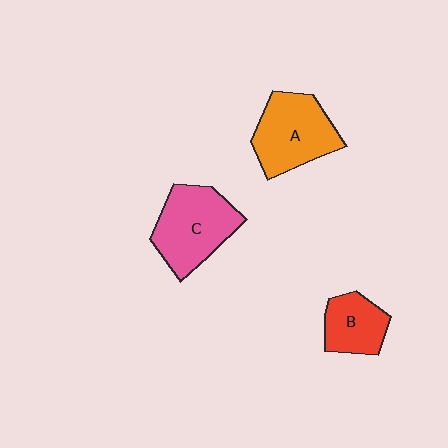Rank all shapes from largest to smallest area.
From largest to smallest: C (pink), A (orange), B (red).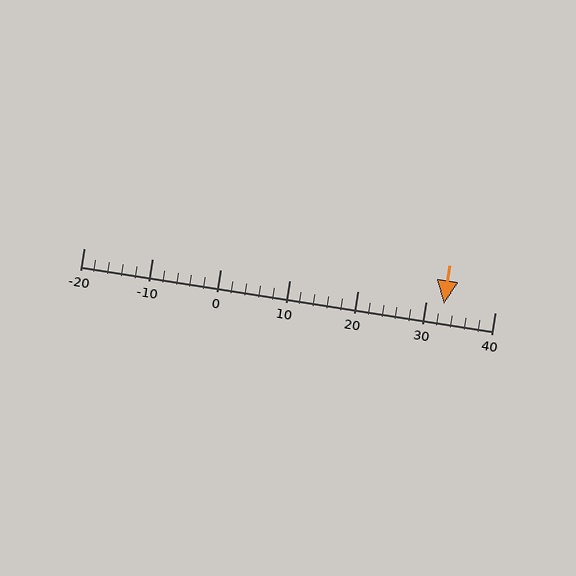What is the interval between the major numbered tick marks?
The major tick marks are spaced 10 units apart.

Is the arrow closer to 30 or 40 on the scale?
The arrow is closer to 30.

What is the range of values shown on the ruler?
The ruler shows values from -20 to 40.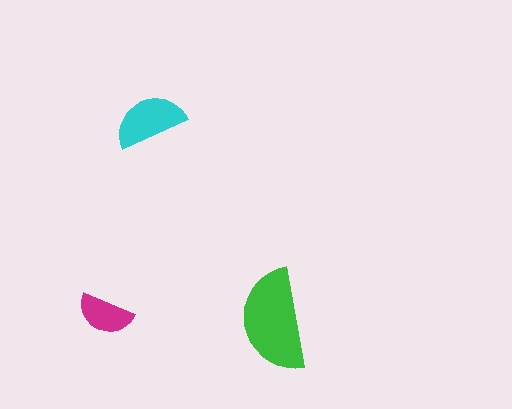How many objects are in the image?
There are 3 objects in the image.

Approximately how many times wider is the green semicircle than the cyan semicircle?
About 1.5 times wider.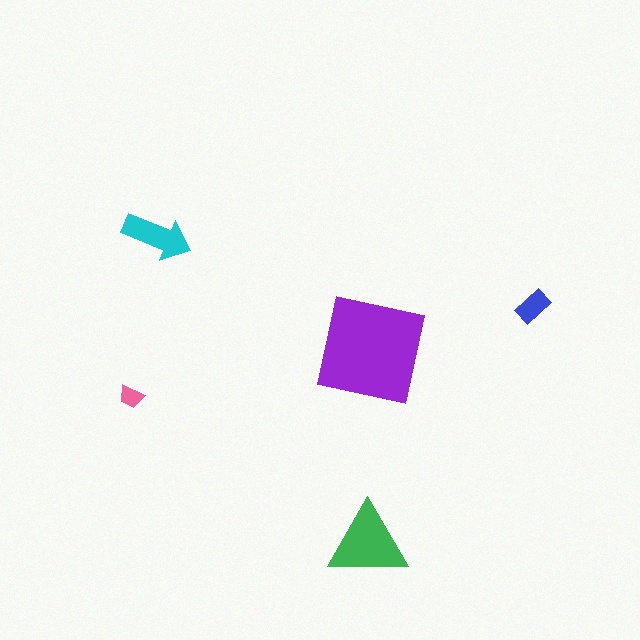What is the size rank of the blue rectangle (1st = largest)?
4th.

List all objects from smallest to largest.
The pink trapezoid, the blue rectangle, the cyan arrow, the green triangle, the purple square.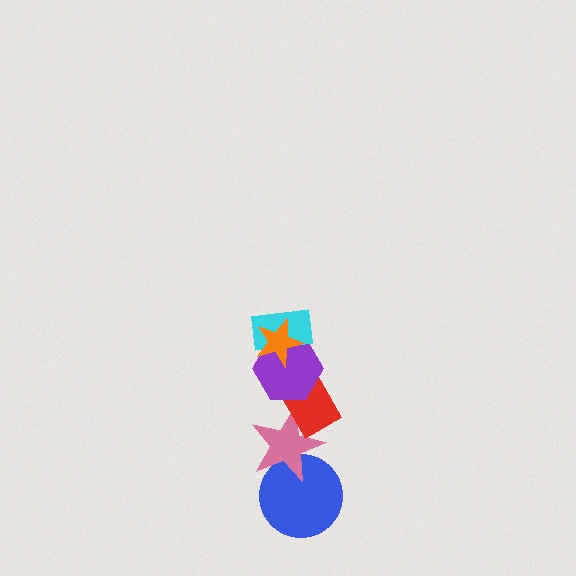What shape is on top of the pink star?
The red rectangle is on top of the pink star.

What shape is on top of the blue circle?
The pink star is on top of the blue circle.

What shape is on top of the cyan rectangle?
The orange star is on top of the cyan rectangle.